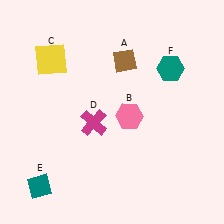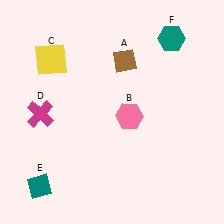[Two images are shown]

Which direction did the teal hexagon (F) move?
The teal hexagon (F) moved up.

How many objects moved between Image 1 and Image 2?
2 objects moved between the two images.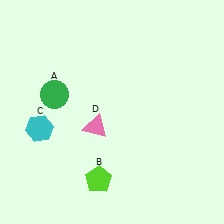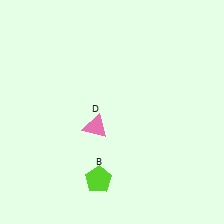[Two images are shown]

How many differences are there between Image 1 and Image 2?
There are 2 differences between the two images.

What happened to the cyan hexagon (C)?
The cyan hexagon (C) was removed in Image 2. It was in the bottom-left area of Image 1.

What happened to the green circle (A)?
The green circle (A) was removed in Image 2. It was in the top-left area of Image 1.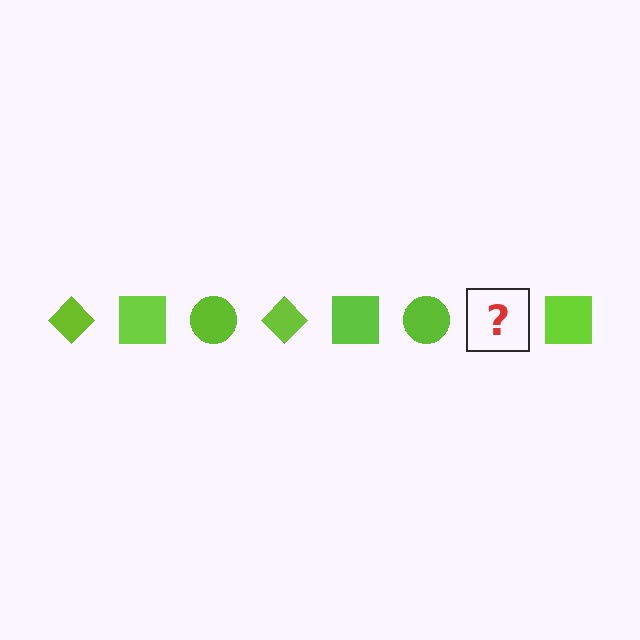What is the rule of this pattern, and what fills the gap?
The rule is that the pattern cycles through diamond, square, circle shapes in lime. The gap should be filled with a lime diamond.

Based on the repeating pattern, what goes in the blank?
The blank should be a lime diamond.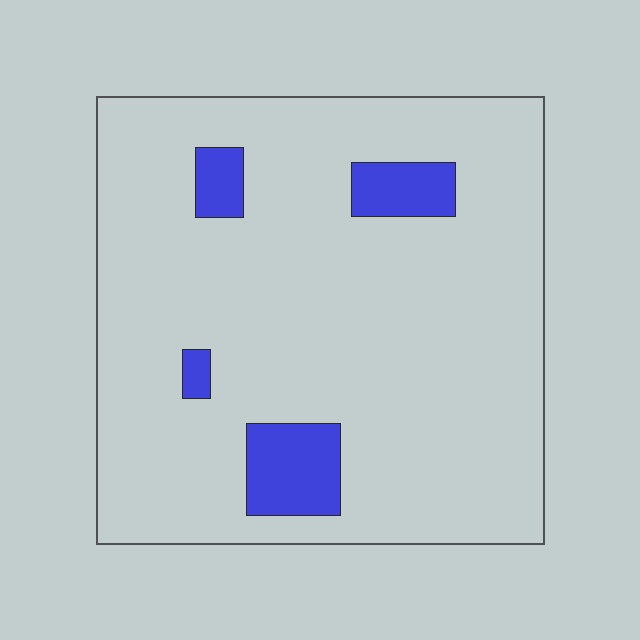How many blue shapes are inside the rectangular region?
4.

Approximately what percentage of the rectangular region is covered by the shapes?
Approximately 10%.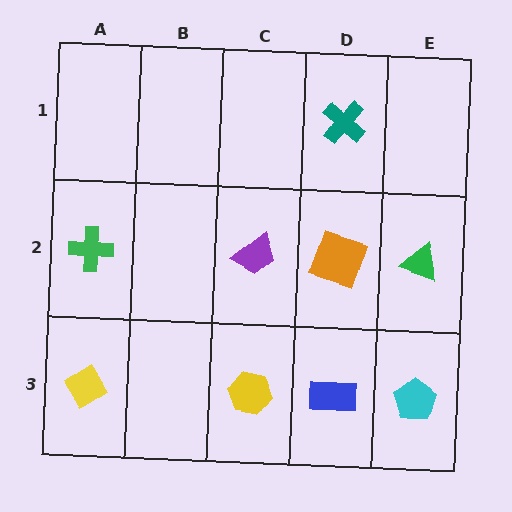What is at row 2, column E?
A green triangle.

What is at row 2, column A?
A green cross.